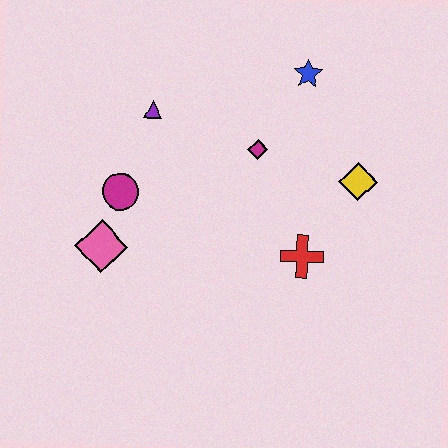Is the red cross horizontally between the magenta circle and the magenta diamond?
No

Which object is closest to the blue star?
The magenta diamond is closest to the blue star.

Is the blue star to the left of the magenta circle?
No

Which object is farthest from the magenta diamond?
The pink diamond is farthest from the magenta diamond.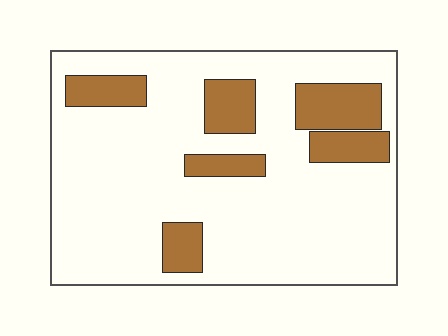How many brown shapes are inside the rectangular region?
6.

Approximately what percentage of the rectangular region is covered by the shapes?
Approximately 20%.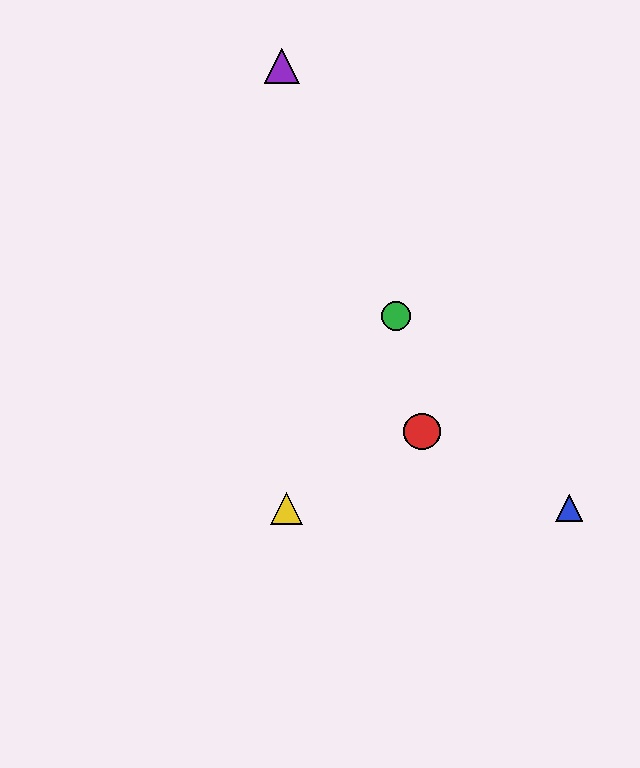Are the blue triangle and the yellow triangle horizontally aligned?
Yes, both are at y≈508.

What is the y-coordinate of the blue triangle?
The blue triangle is at y≈508.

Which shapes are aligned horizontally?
The blue triangle, the yellow triangle are aligned horizontally.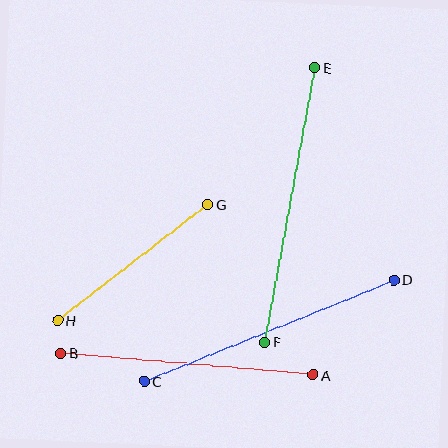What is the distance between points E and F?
The distance is approximately 279 pixels.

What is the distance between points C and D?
The distance is approximately 269 pixels.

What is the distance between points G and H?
The distance is approximately 189 pixels.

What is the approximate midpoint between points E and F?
The midpoint is at approximately (290, 205) pixels.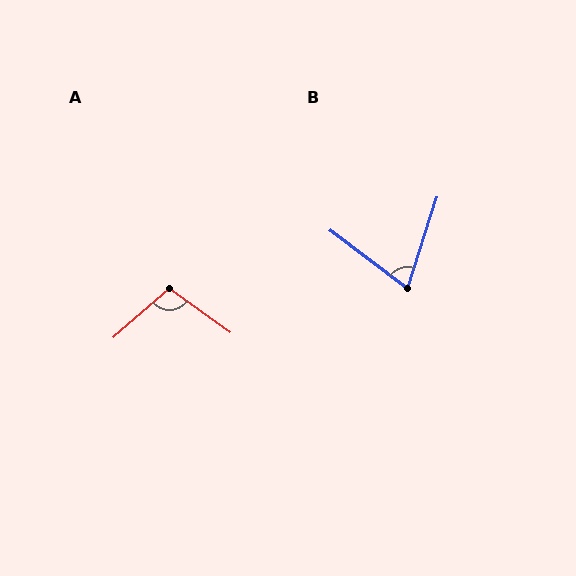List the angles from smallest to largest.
B (71°), A (103°).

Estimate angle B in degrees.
Approximately 71 degrees.